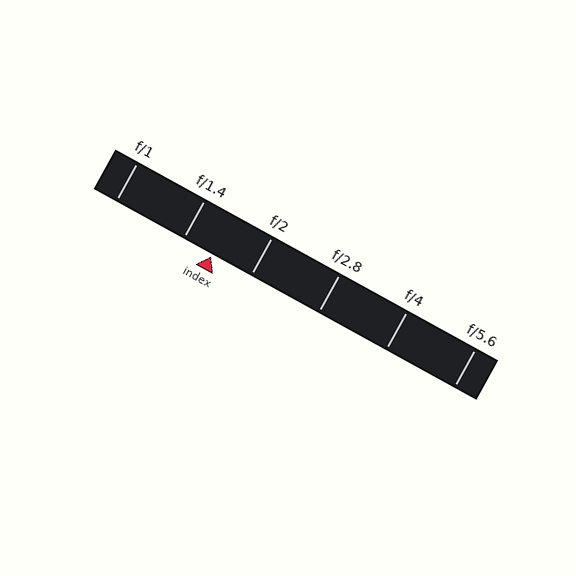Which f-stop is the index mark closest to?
The index mark is closest to f/1.4.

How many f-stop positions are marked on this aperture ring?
There are 6 f-stop positions marked.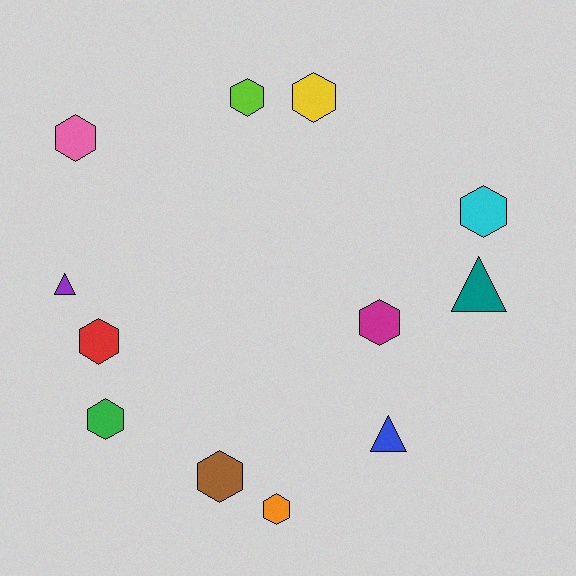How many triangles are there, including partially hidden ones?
There are 3 triangles.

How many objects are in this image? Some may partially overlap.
There are 12 objects.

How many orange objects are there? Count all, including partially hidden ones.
There is 1 orange object.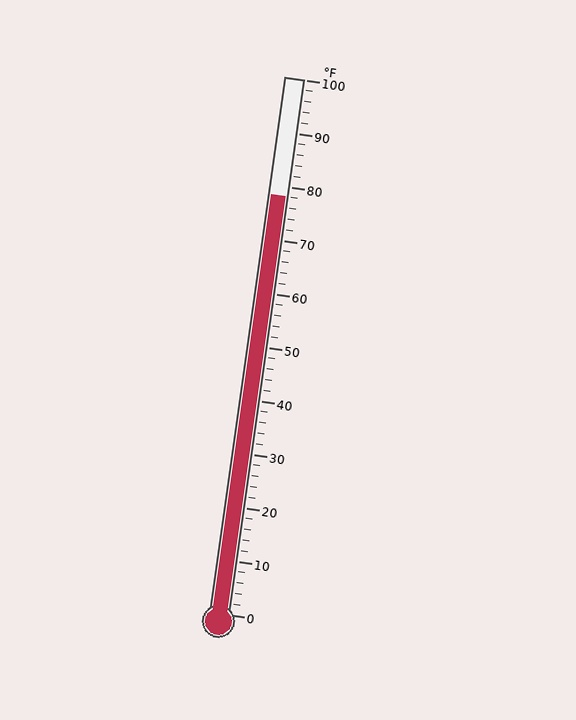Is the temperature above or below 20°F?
The temperature is above 20°F.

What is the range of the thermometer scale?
The thermometer scale ranges from 0°F to 100°F.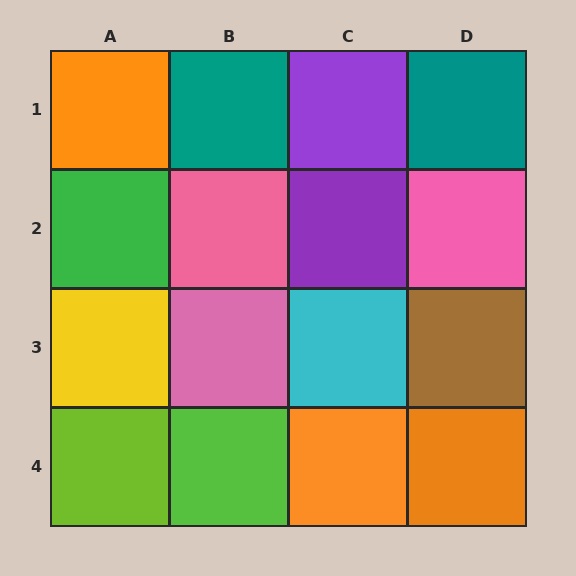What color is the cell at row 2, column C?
Purple.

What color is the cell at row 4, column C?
Orange.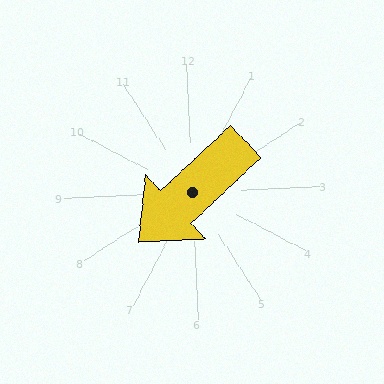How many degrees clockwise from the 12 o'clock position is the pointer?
Approximately 229 degrees.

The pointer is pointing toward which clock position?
Roughly 8 o'clock.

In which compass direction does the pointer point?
Southwest.